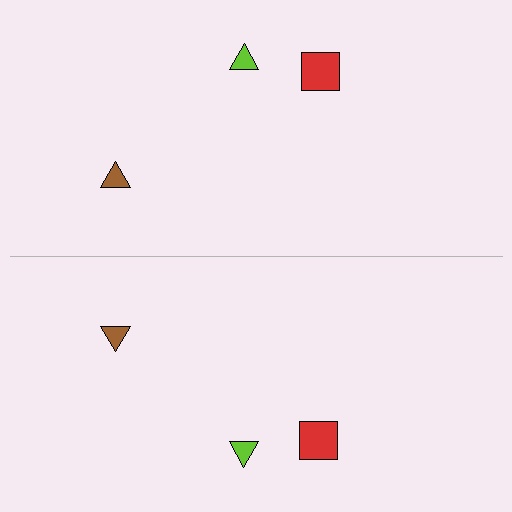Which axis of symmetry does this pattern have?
The pattern has a horizontal axis of symmetry running through the center of the image.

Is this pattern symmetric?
Yes, this pattern has bilateral (reflection) symmetry.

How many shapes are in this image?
There are 6 shapes in this image.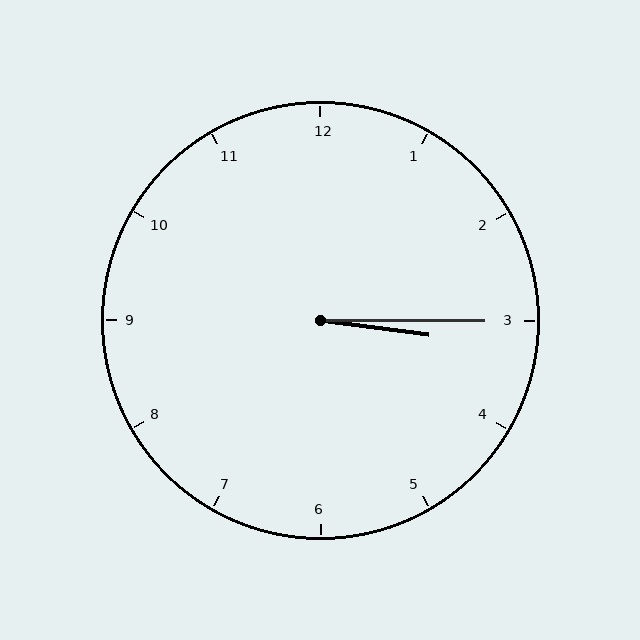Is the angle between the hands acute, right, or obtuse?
It is acute.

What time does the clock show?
3:15.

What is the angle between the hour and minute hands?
Approximately 8 degrees.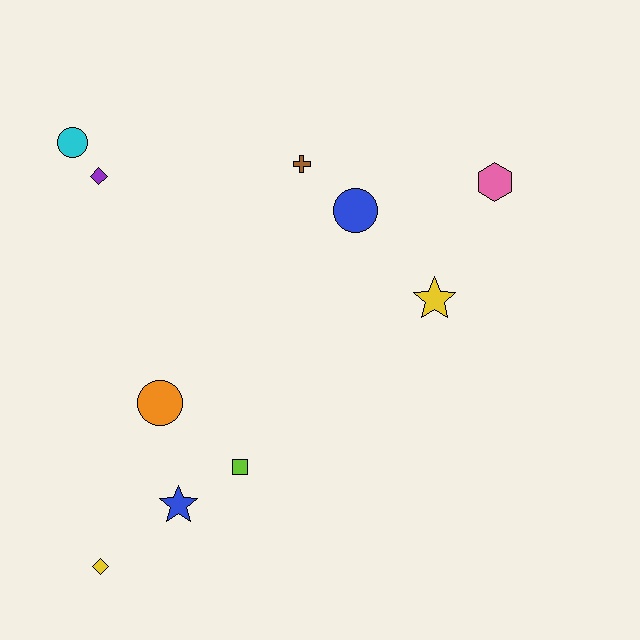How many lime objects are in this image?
There is 1 lime object.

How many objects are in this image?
There are 10 objects.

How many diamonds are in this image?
There are 2 diamonds.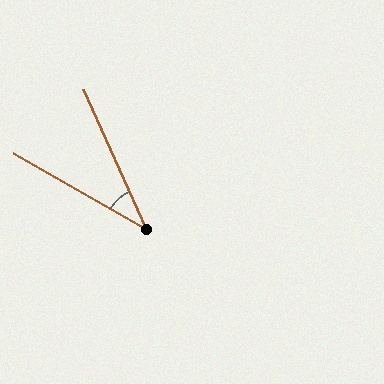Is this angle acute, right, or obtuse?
It is acute.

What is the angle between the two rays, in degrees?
Approximately 36 degrees.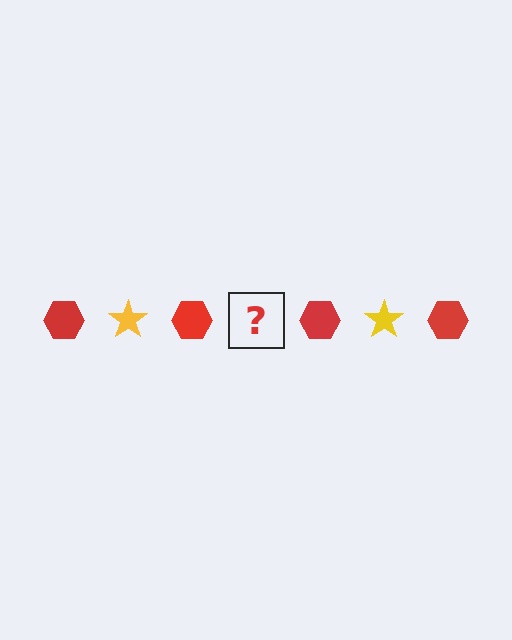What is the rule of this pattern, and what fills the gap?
The rule is that the pattern alternates between red hexagon and yellow star. The gap should be filled with a yellow star.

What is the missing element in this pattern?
The missing element is a yellow star.